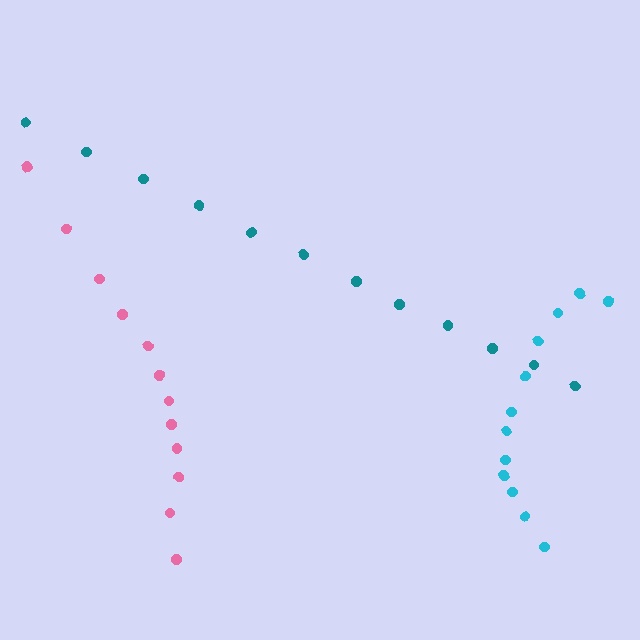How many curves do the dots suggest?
There are 3 distinct paths.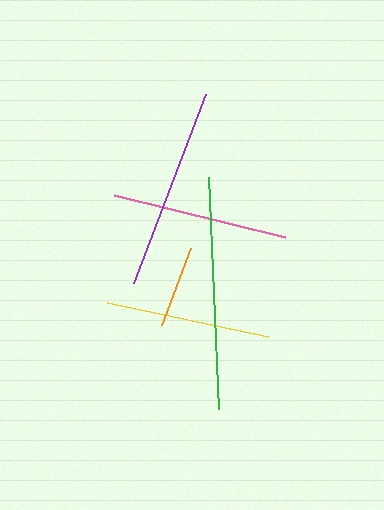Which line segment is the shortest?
The orange line is the shortest at approximately 82 pixels.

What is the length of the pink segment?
The pink segment is approximately 176 pixels long.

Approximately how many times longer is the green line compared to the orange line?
The green line is approximately 2.8 times the length of the orange line.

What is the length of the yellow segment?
The yellow segment is approximately 164 pixels long.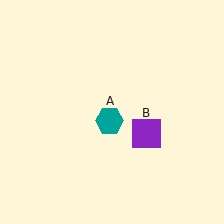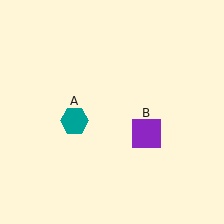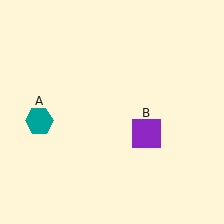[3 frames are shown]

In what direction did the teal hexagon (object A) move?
The teal hexagon (object A) moved left.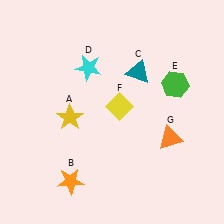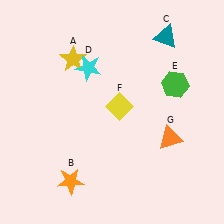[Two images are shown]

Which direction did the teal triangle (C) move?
The teal triangle (C) moved up.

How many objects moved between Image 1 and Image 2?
2 objects moved between the two images.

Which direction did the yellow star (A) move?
The yellow star (A) moved up.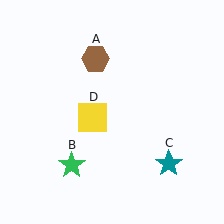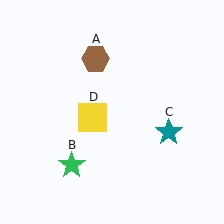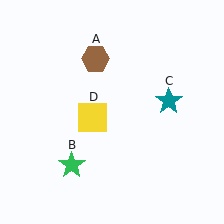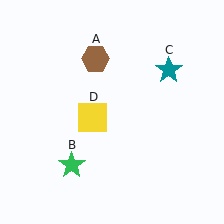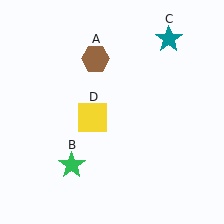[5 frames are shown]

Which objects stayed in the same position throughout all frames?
Brown hexagon (object A) and green star (object B) and yellow square (object D) remained stationary.